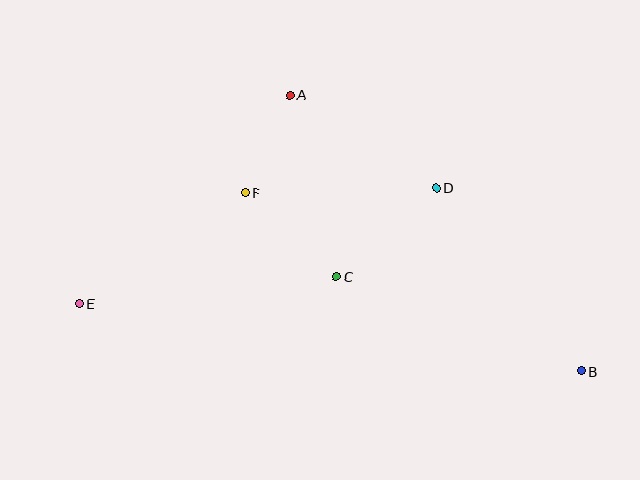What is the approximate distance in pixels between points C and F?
The distance between C and F is approximately 124 pixels.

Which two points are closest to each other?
Points A and F are closest to each other.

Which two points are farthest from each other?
Points B and E are farthest from each other.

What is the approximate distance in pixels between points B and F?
The distance between B and F is approximately 380 pixels.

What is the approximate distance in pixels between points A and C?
The distance between A and C is approximately 187 pixels.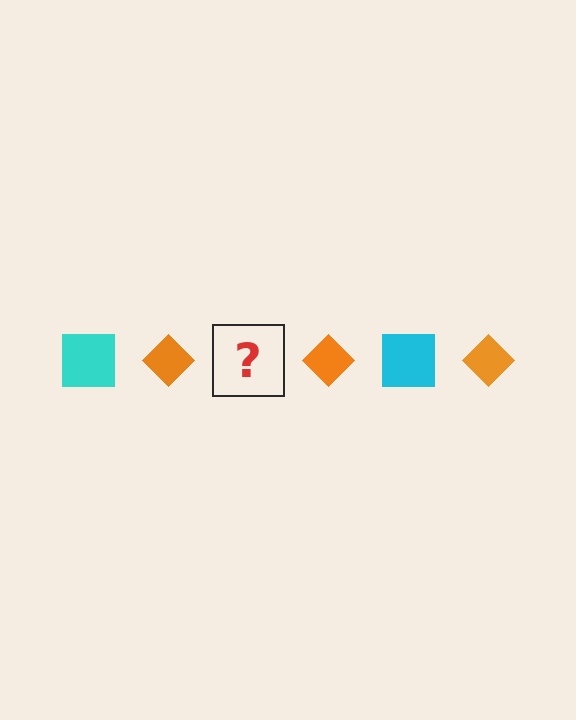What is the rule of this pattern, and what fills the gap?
The rule is that the pattern alternates between cyan square and orange diamond. The gap should be filled with a cyan square.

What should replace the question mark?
The question mark should be replaced with a cyan square.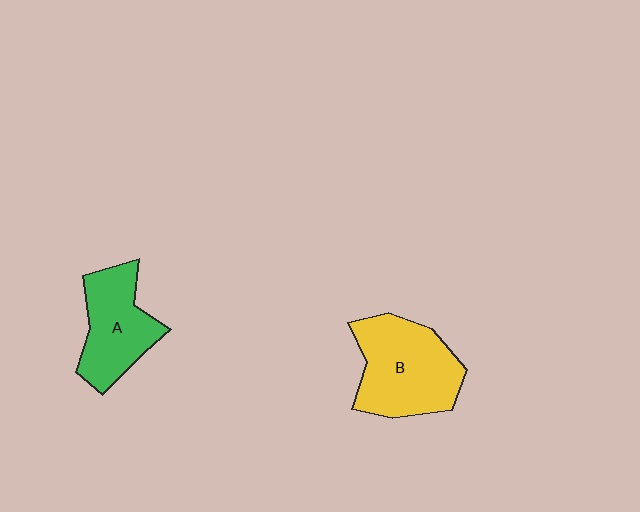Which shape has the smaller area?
Shape A (green).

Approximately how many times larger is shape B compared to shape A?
Approximately 1.3 times.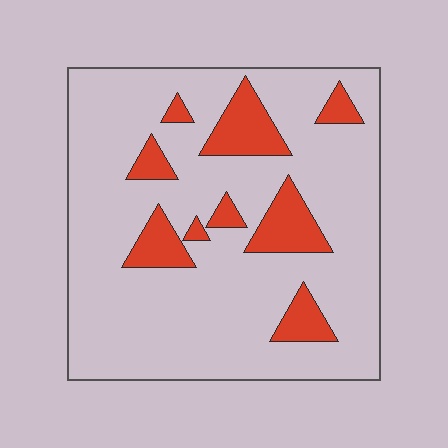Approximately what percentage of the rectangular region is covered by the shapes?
Approximately 15%.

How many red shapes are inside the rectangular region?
9.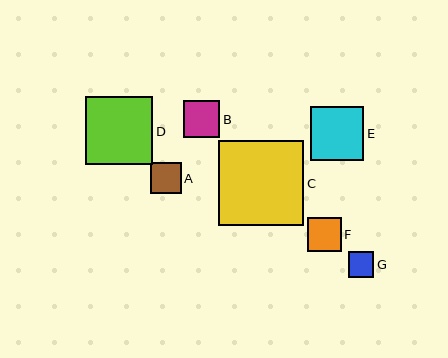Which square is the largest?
Square C is the largest with a size of approximately 85 pixels.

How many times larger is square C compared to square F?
Square C is approximately 2.5 times the size of square F.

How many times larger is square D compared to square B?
Square D is approximately 1.8 times the size of square B.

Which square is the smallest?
Square G is the smallest with a size of approximately 25 pixels.